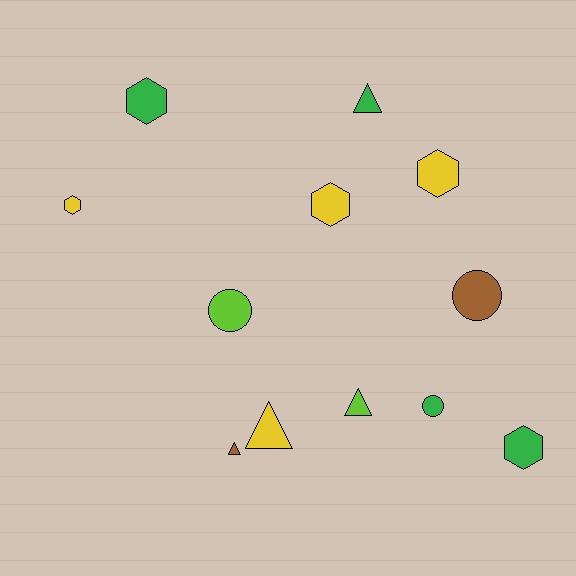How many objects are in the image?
There are 12 objects.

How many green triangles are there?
There is 1 green triangle.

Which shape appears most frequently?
Hexagon, with 5 objects.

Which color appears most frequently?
Yellow, with 4 objects.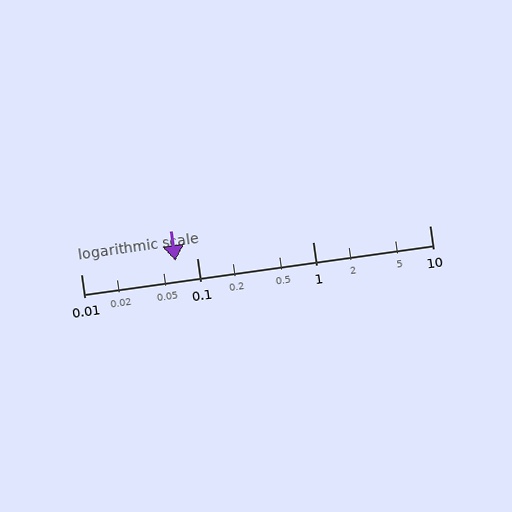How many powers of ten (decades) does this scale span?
The scale spans 3 decades, from 0.01 to 10.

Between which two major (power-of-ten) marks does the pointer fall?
The pointer is between 0.01 and 0.1.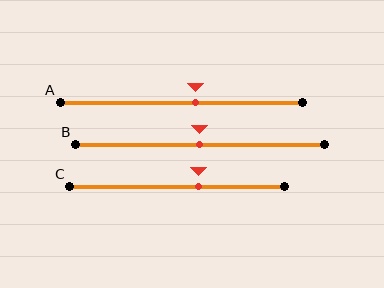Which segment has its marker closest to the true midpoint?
Segment B has its marker closest to the true midpoint.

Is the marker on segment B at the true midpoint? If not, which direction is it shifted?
Yes, the marker on segment B is at the true midpoint.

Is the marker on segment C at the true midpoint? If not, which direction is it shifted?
No, the marker on segment C is shifted to the right by about 10% of the segment length.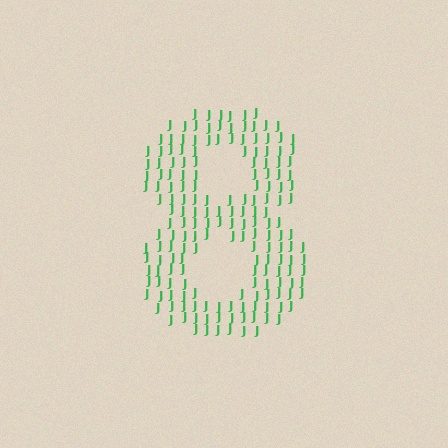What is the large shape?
The large shape is the digit 8.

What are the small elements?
The small elements are letter J's.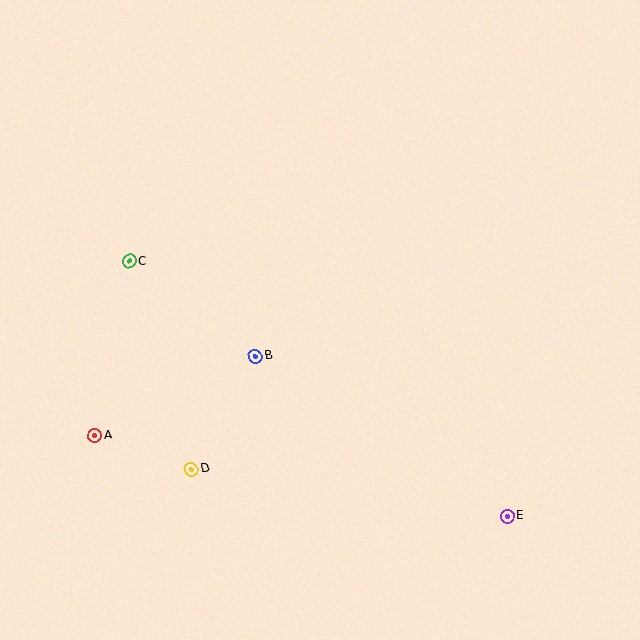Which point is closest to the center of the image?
Point B at (255, 356) is closest to the center.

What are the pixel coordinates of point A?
Point A is at (95, 436).